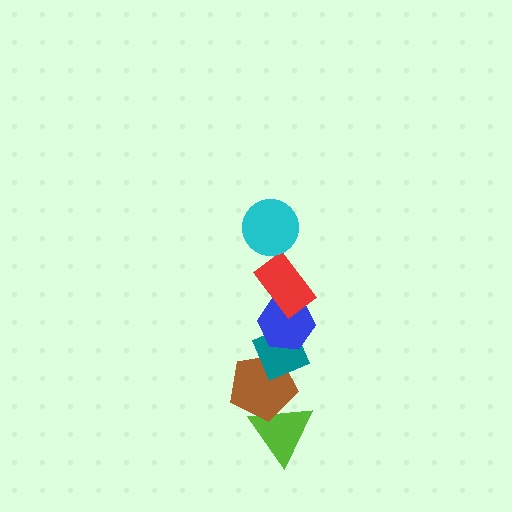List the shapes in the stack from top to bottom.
From top to bottom: the cyan circle, the red rectangle, the blue hexagon, the teal diamond, the brown pentagon, the lime triangle.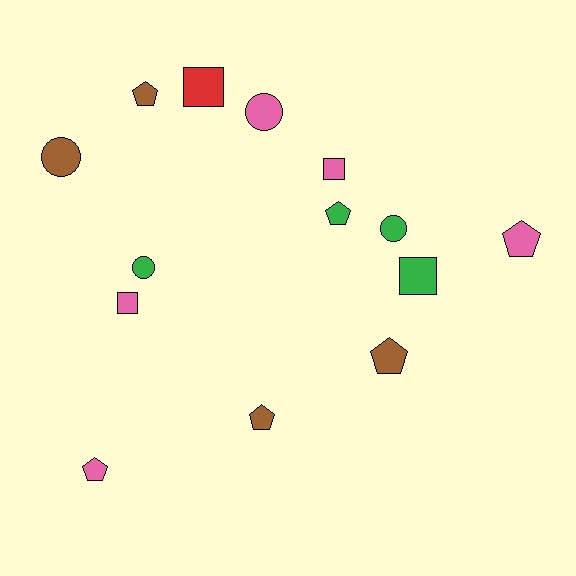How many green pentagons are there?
There is 1 green pentagon.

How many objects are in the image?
There are 14 objects.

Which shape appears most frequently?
Pentagon, with 6 objects.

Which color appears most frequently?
Pink, with 5 objects.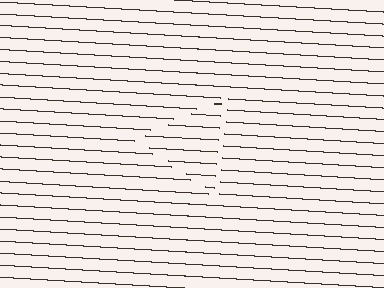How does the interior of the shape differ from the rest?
The interior of the shape contains the same grating, shifted by half a period — the contour is defined by the phase discontinuity where line-ends from the inner and outer gratings abut.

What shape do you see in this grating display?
An illusory triangle. The interior of the shape contains the same grating, shifted by half a period — the contour is defined by the phase discontinuity where line-ends from the inner and outer gratings abut.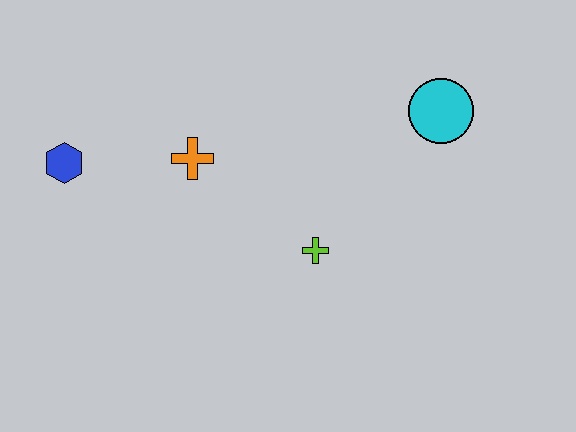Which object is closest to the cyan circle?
The lime cross is closest to the cyan circle.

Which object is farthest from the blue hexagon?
The cyan circle is farthest from the blue hexagon.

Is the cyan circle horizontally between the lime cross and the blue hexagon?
No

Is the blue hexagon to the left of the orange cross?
Yes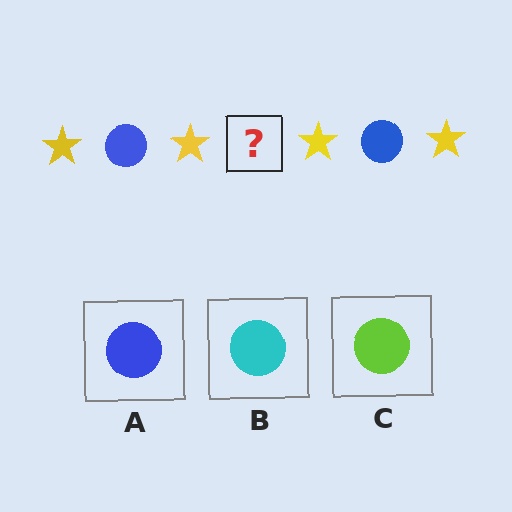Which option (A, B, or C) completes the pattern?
A.